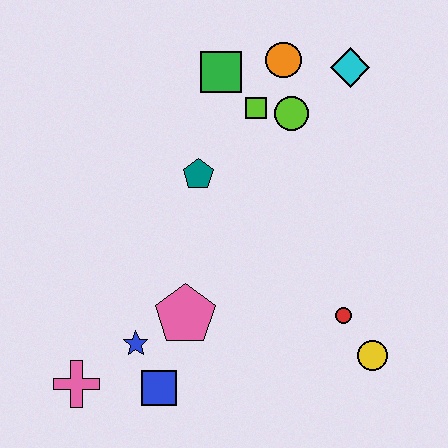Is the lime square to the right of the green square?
Yes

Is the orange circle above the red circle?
Yes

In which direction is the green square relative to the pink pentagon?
The green square is above the pink pentagon.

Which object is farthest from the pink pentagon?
The cyan diamond is farthest from the pink pentagon.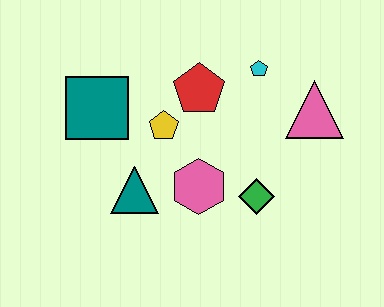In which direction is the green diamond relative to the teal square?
The green diamond is to the right of the teal square.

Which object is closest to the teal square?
The yellow pentagon is closest to the teal square.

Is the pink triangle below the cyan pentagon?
Yes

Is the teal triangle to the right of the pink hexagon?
No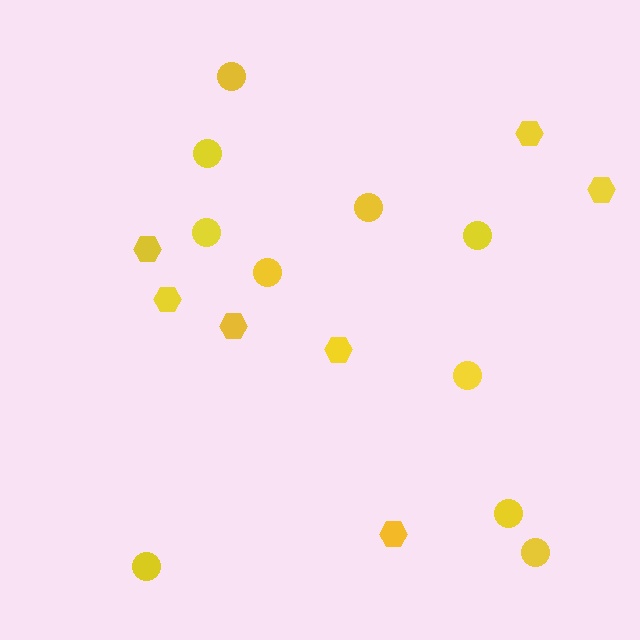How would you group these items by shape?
There are 2 groups: one group of circles (10) and one group of hexagons (7).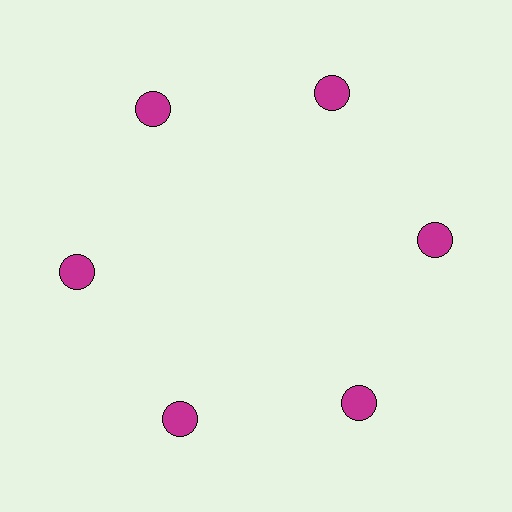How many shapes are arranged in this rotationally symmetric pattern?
There are 6 shapes, arranged in 6 groups of 1.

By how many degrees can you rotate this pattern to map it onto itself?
The pattern maps onto itself every 60 degrees of rotation.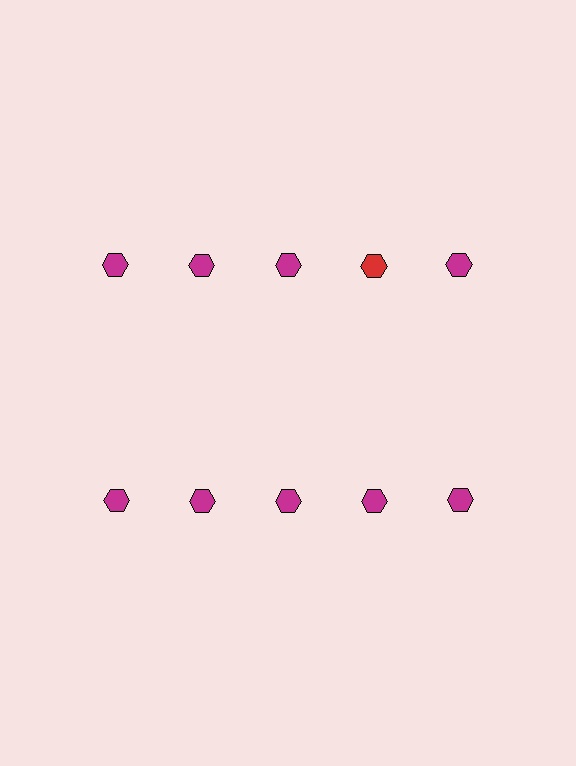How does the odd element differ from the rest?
It has a different color: red instead of magenta.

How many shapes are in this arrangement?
There are 10 shapes arranged in a grid pattern.